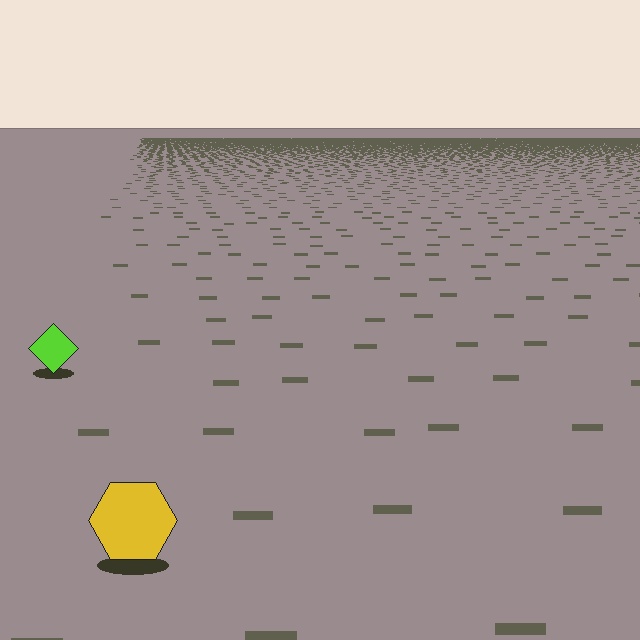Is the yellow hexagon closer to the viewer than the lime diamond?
Yes. The yellow hexagon is closer — you can tell from the texture gradient: the ground texture is coarser near it.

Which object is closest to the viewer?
The yellow hexagon is closest. The texture marks near it are larger and more spread out.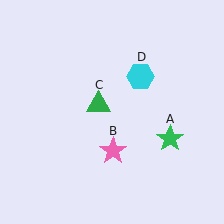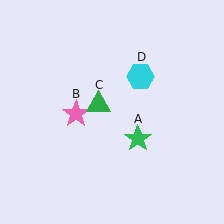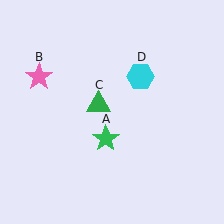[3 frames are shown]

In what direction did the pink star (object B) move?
The pink star (object B) moved up and to the left.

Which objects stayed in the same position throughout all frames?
Green triangle (object C) and cyan hexagon (object D) remained stationary.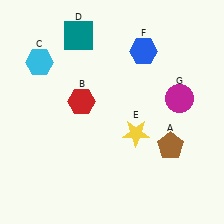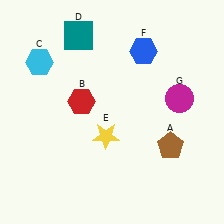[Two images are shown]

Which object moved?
The yellow star (E) moved left.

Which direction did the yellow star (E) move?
The yellow star (E) moved left.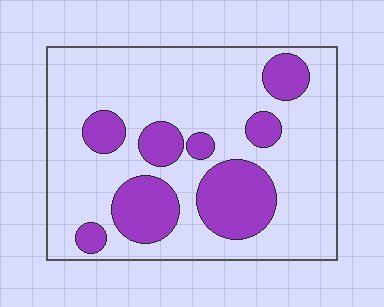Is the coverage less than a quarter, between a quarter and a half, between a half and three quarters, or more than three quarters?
Between a quarter and a half.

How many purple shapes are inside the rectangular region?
8.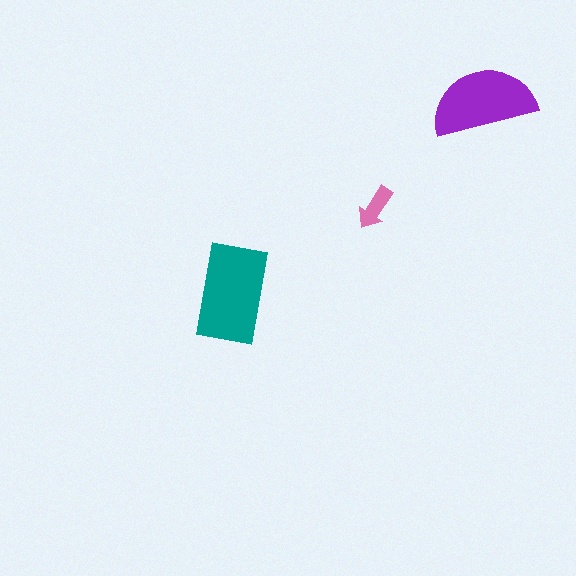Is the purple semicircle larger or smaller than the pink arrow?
Larger.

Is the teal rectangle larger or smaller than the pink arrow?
Larger.